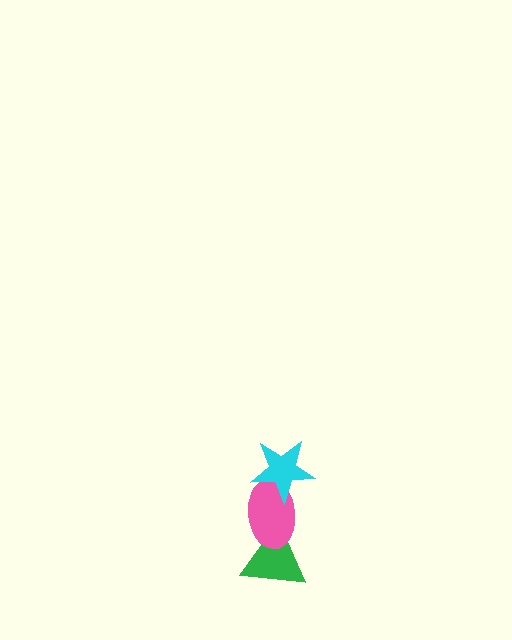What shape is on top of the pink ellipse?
The cyan star is on top of the pink ellipse.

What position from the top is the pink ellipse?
The pink ellipse is 2nd from the top.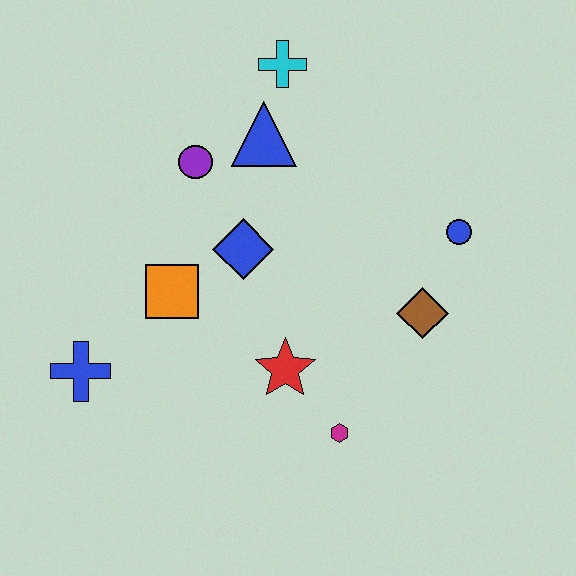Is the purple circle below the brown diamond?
No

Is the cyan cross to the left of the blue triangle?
No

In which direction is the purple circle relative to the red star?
The purple circle is above the red star.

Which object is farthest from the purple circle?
The magenta hexagon is farthest from the purple circle.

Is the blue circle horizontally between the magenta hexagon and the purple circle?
No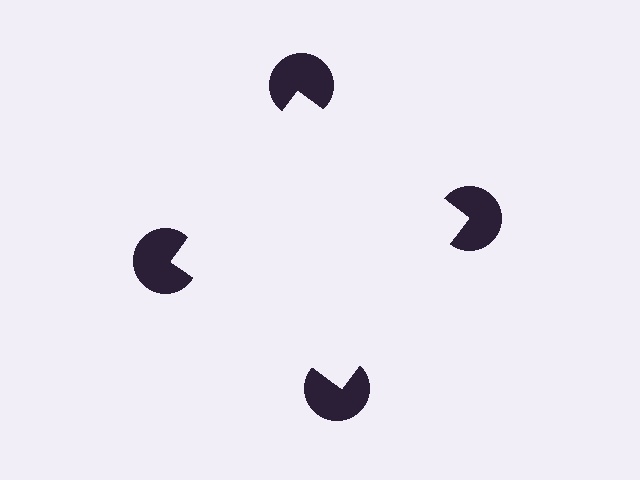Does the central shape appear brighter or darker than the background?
It typically appears slightly brighter than the background, even though no actual brightness change is drawn.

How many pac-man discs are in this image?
There are 4 — one at each vertex of the illusory square.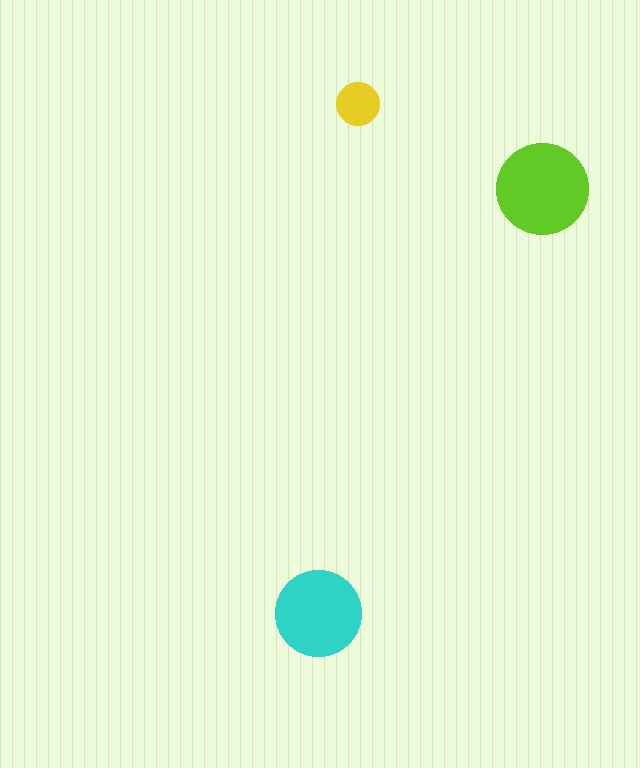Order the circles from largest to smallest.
the lime one, the cyan one, the yellow one.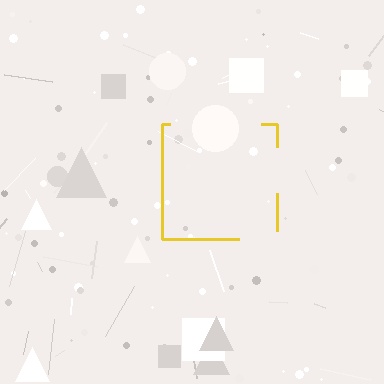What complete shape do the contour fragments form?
The contour fragments form a square.